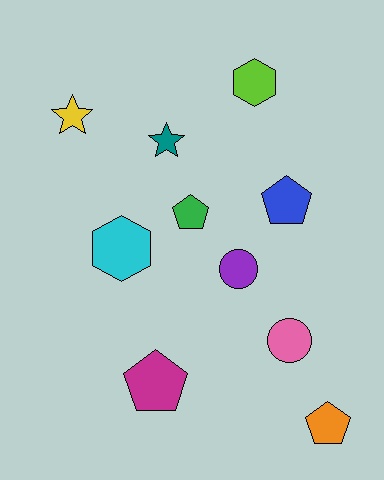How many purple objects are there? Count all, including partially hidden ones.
There is 1 purple object.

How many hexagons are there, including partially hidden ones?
There are 2 hexagons.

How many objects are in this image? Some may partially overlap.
There are 10 objects.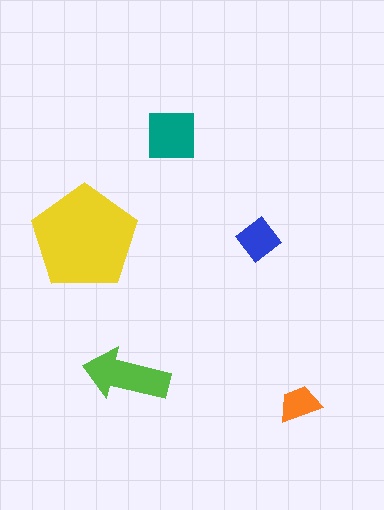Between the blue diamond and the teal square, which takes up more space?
The teal square.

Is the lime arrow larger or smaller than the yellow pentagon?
Smaller.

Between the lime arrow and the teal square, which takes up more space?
The lime arrow.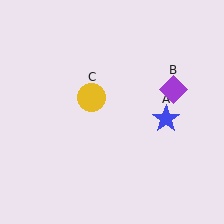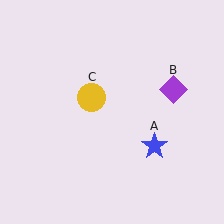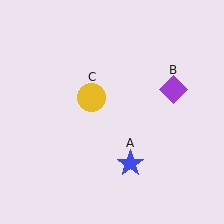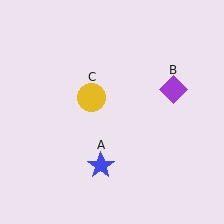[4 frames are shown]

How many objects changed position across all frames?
1 object changed position: blue star (object A).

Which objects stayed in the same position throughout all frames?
Purple diamond (object B) and yellow circle (object C) remained stationary.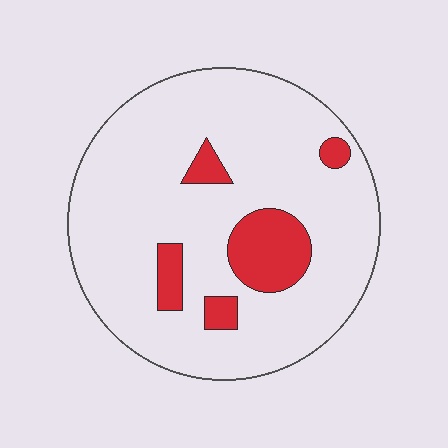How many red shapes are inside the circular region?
5.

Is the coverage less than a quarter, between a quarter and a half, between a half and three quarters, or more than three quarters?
Less than a quarter.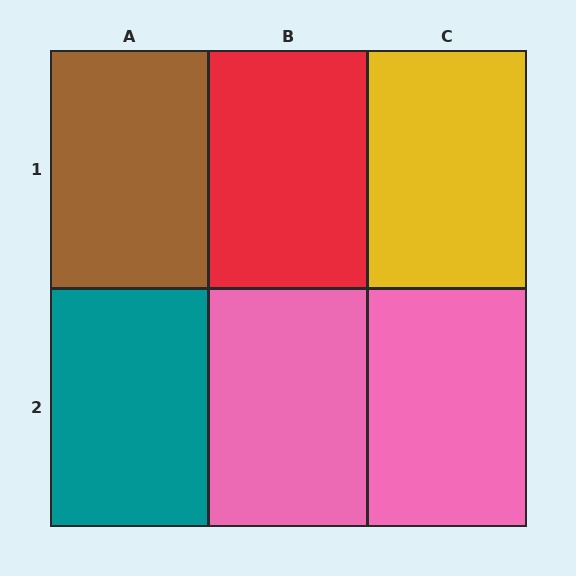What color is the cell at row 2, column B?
Pink.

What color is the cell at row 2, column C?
Pink.